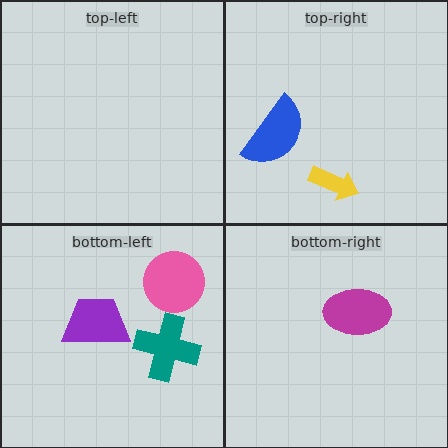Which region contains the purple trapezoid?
The bottom-left region.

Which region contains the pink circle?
The bottom-left region.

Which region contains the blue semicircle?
The top-right region.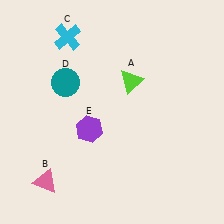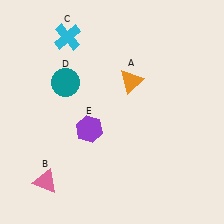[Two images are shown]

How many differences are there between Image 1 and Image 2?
There is 1 difference between the two images.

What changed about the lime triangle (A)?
In Image 1, A is lime. In Image 2, it changed to orange.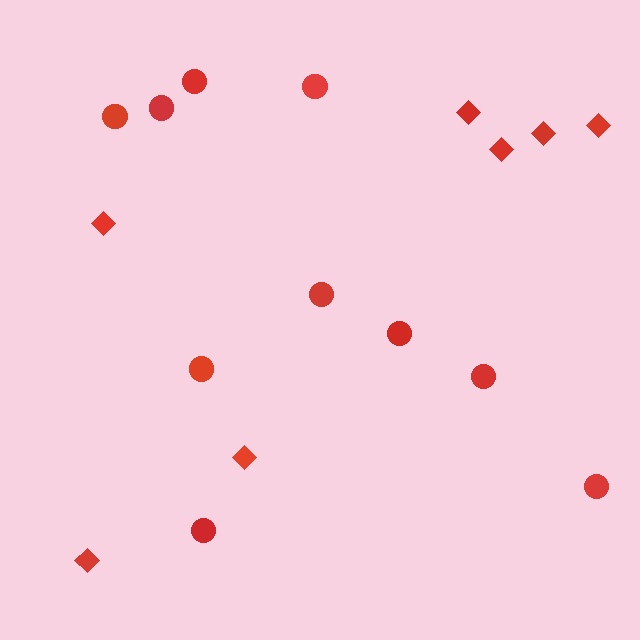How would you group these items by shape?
There are 2 groups: one group of circles (10) and one group of diamonds (7).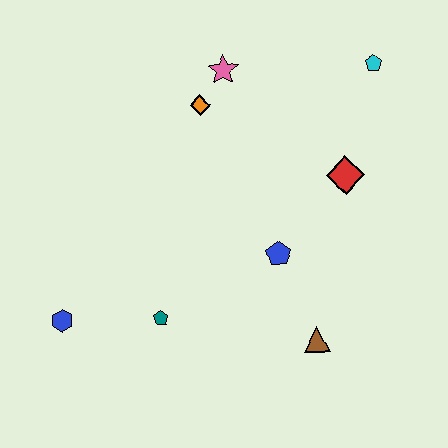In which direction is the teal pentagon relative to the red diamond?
The teal pentagon is to the left of the red diamond.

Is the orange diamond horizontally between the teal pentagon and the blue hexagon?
No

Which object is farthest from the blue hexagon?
The cyan pentagon is farthest from the blue hexagon.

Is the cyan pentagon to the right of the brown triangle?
Yes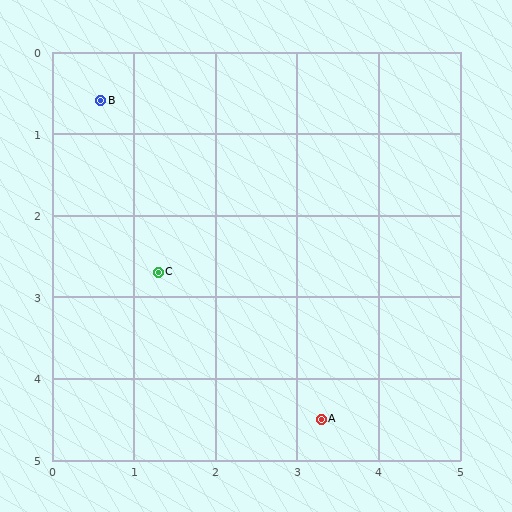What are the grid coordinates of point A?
Point A is at approximately (3.3, 4.5).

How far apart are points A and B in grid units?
Points A and B are about 4.7 grid units apart.